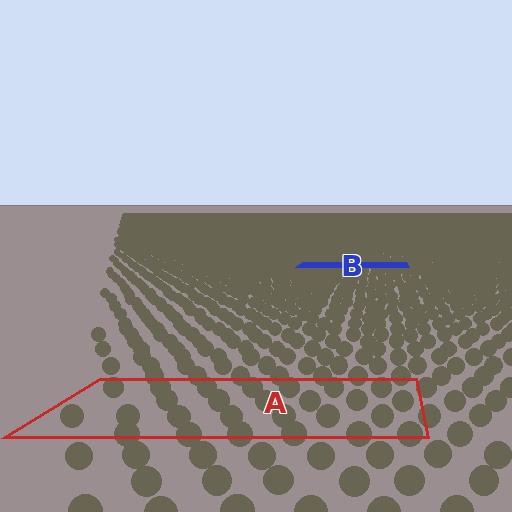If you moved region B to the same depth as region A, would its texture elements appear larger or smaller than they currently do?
They would appear larger. At a closer depth, the same texture elements are projected at a bigger on-screen size.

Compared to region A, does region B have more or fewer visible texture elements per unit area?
Region B has more texture elements per unit area — they are packed more densely because it is farther away.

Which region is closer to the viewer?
Region A is closer. The texture elements there are larger and more spread out.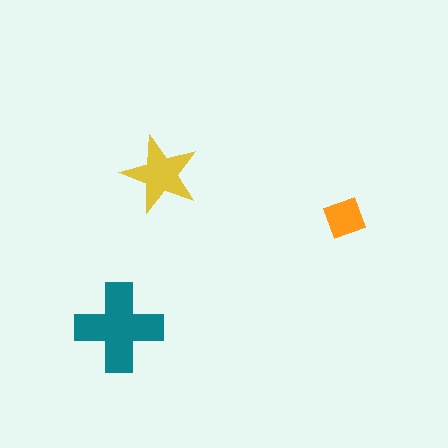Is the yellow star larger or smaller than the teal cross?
Smaller.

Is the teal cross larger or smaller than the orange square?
Larger.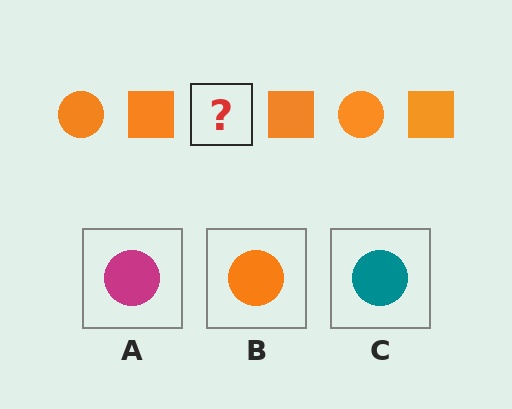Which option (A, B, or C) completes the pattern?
B.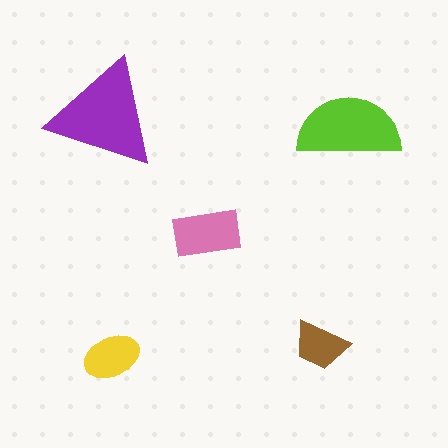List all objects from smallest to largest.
The brown trapezoid, the yellow ellipse, the pink rectangle, the lime semicircle, the purple triangle.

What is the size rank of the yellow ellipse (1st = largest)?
4th.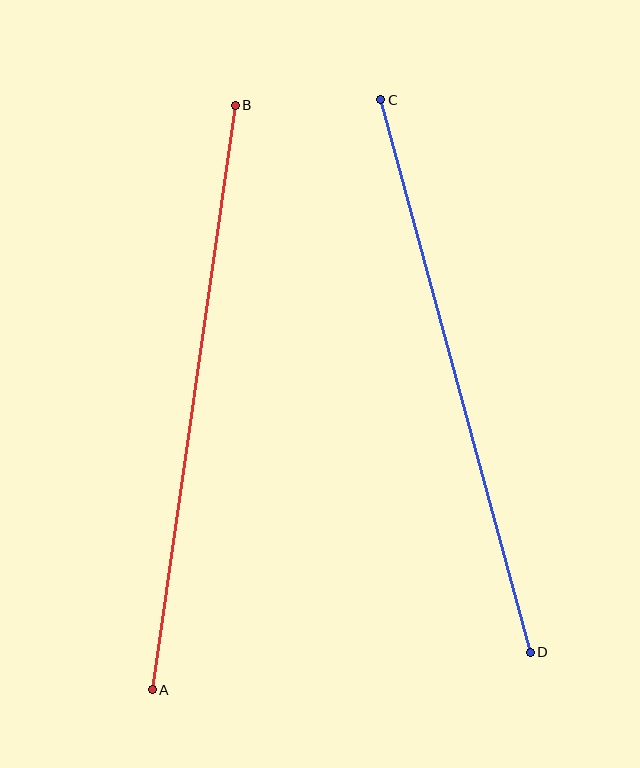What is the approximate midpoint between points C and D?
The midpoint is at approximately (455, 376) pixels.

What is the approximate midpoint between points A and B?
The midpoint is at approximately (194, 397) pixels.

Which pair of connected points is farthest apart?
Points A and B are farthest apart.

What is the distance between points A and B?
The distance is approximately 590 pixels.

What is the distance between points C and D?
The distance is approximately 573 pixels.